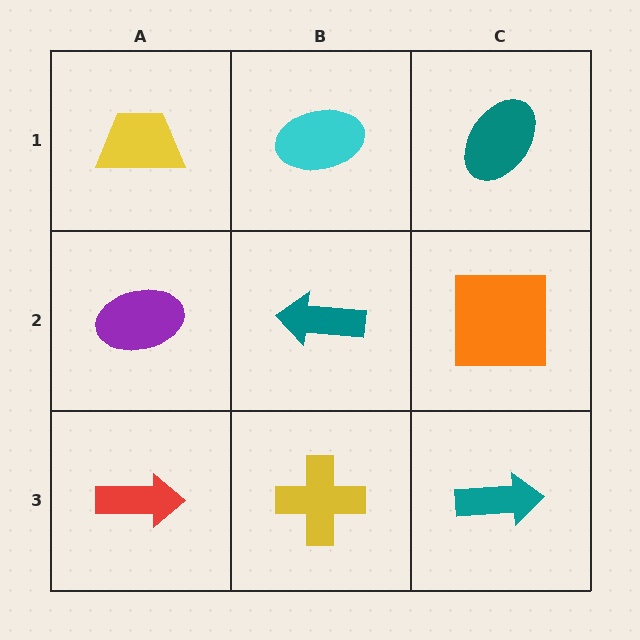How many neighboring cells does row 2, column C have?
3.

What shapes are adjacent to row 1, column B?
A teal arrow (row 2, column B), a yellow trapezoid (row 1, column A), a teal ellipse (row 1, column C).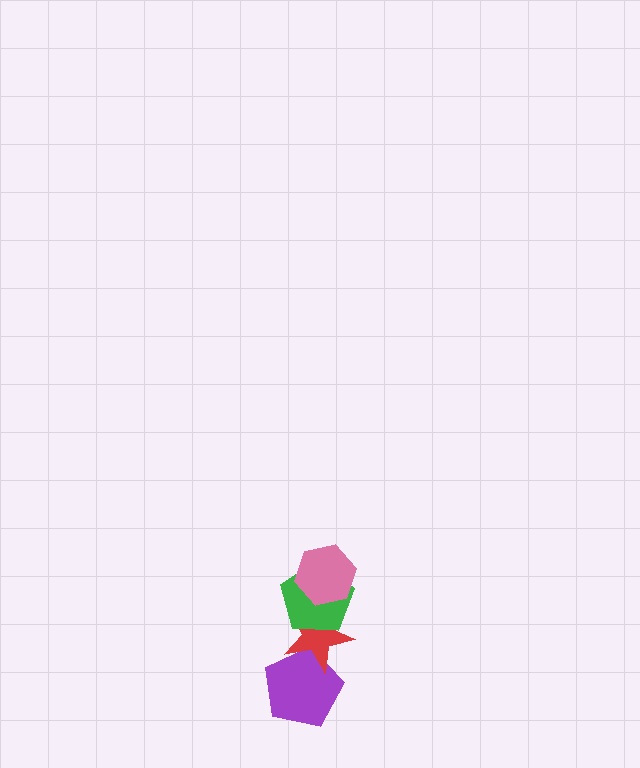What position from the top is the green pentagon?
The green pentagon is 2nd from the top.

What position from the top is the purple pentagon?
The purple pentagon is 4th from the top.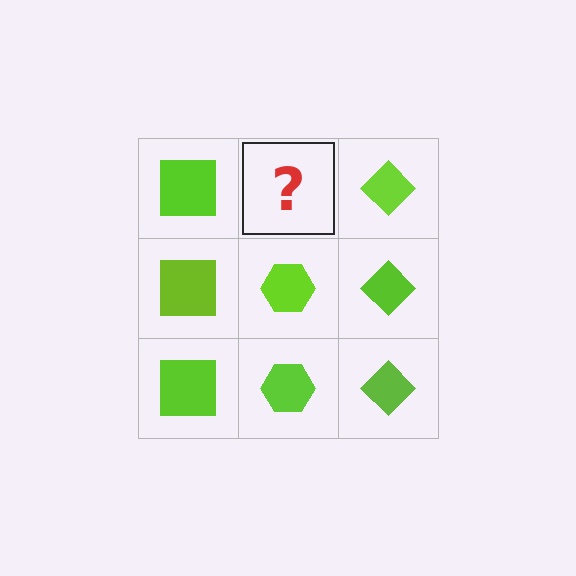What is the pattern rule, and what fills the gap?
The rule is that each column has a consistent shape. The gap should be filled with a lime hexagon.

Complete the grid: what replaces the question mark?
The question mark should be replaced with a lime hexagon.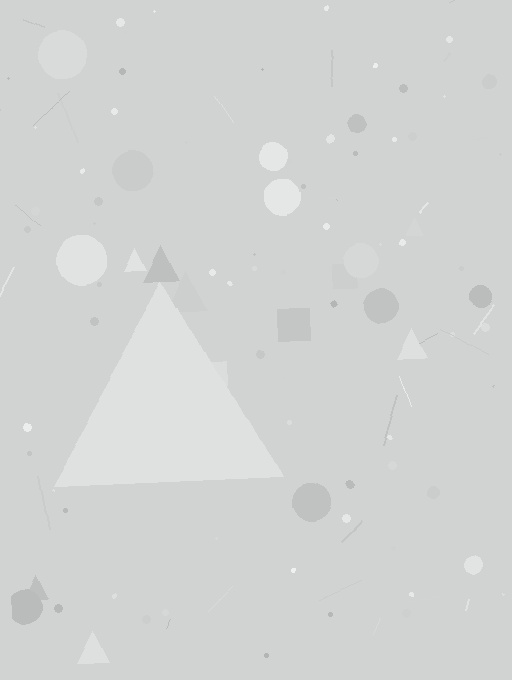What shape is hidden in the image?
A triangle is hidden in the image.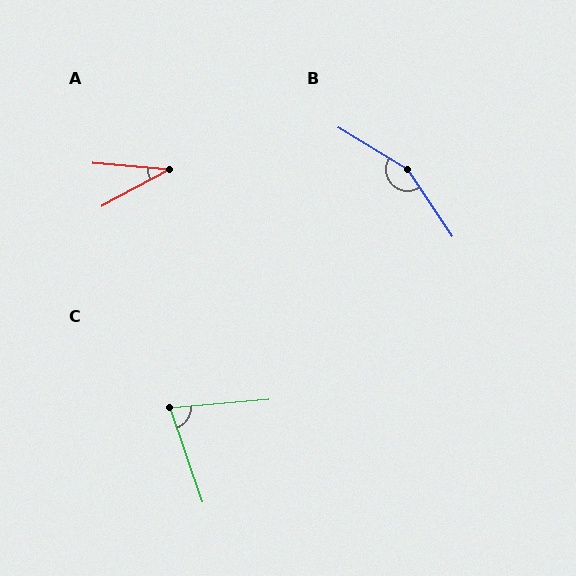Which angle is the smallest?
A, at approximately 33 degrees.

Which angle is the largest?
B, at approximately 155 degrees.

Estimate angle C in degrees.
Approximately 76 degrees.